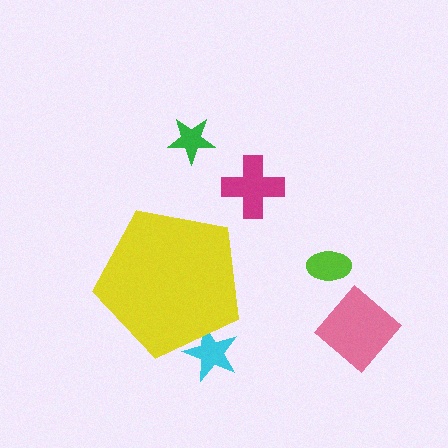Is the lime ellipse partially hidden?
No, the lime ellipse is fully visible.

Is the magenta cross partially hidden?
No, the magenta cross is fully visible.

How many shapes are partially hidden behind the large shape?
1 shape is partially hidden.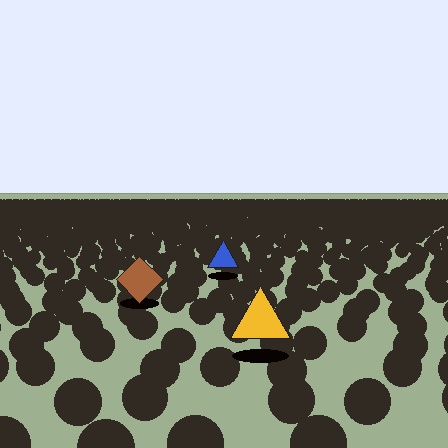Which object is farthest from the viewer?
The blue triangle is farthest from the viewer. It appears smaller and the ground texture around it is denser.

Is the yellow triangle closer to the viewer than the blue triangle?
Yes. The yellow triangle is closer — you can tell from the texture gradient: the ground texture is coarser near it.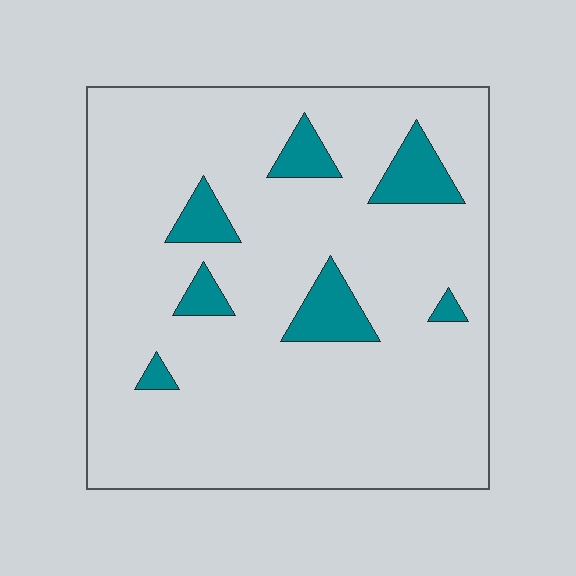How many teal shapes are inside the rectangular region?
7.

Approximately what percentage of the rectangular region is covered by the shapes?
Approximately 10%.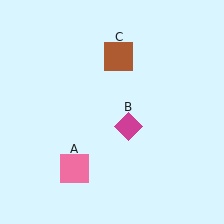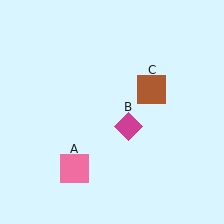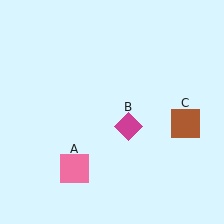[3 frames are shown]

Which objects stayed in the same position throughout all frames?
Pink square (object A) and magenta diamond (object B) remained stationary.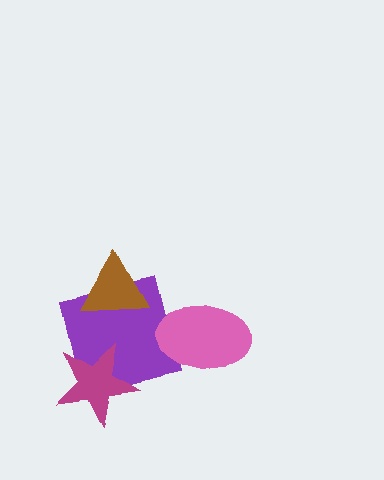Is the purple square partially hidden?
Yes, it is partially covered by another shape.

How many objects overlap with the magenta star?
1 object overlaps with the magenta star.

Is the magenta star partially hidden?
No, no other shape covers it.